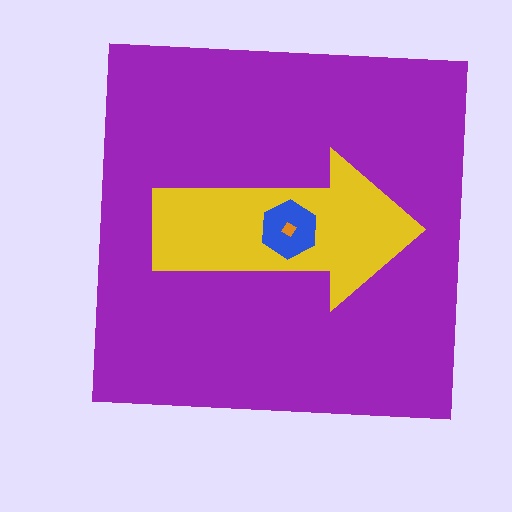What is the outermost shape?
The purple square.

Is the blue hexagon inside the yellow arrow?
Yes.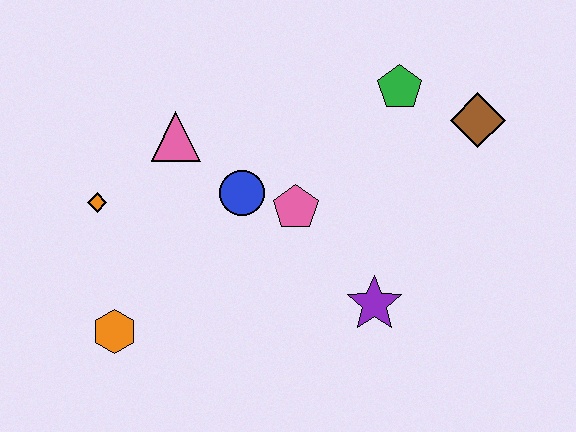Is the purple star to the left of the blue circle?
No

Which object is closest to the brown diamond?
The green pentagon is closest to the brown diamond.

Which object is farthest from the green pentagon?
The orange hexagon is farthest from the green pentagon.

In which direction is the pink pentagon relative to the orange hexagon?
The pink pentagon is to the right of the orange hexagon.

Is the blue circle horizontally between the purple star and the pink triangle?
Yes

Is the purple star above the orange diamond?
No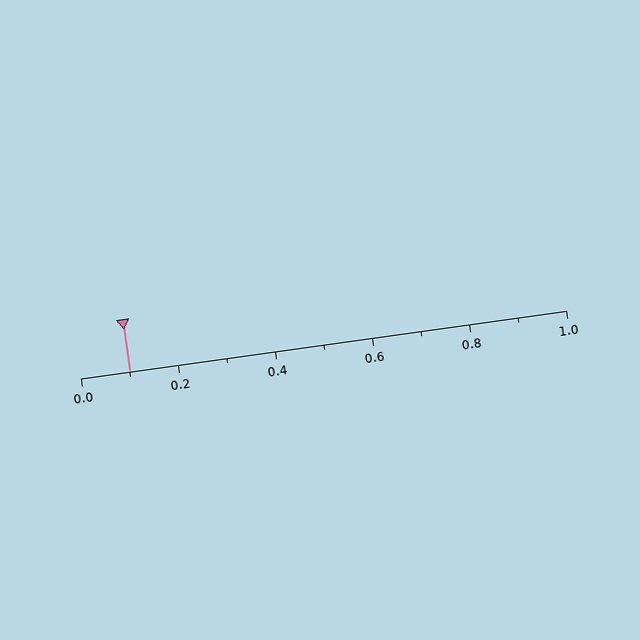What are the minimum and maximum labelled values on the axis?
The axis runs from 0.0 to 1.0.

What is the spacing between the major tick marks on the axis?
The major ticks are spaced 0.2 apart.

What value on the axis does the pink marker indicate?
The marker indicates approximately 0.1.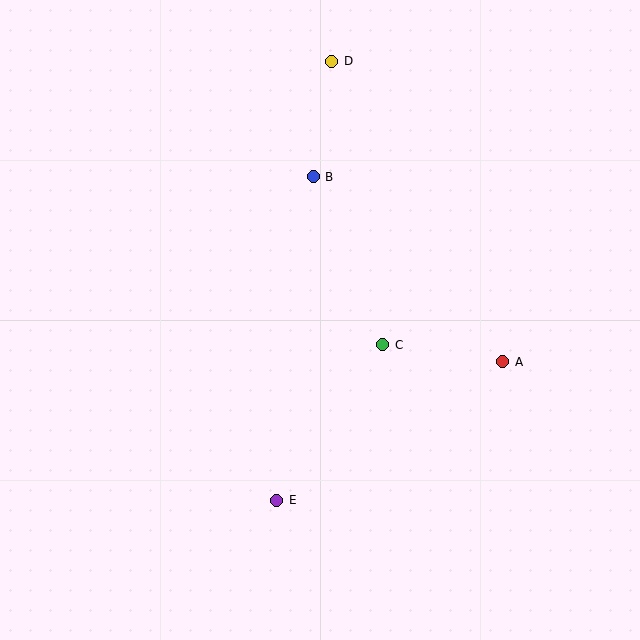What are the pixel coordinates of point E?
Point E is at (277, 500).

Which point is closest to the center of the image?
Point C at (383, 345) is closest to the center.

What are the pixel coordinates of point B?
Point B is at (313, 177).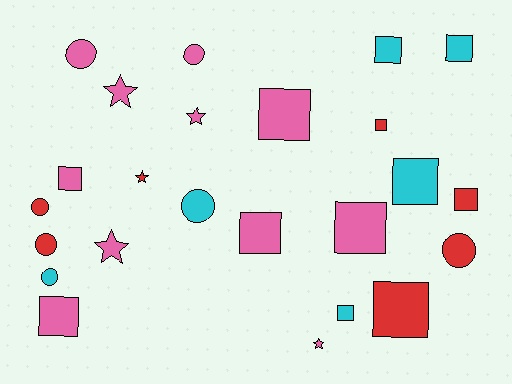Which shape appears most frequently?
Square, with 12 objects.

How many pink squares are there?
There are 5 pink squares.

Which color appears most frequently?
Pink, with 11 objects.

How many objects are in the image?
There are 24 objects.